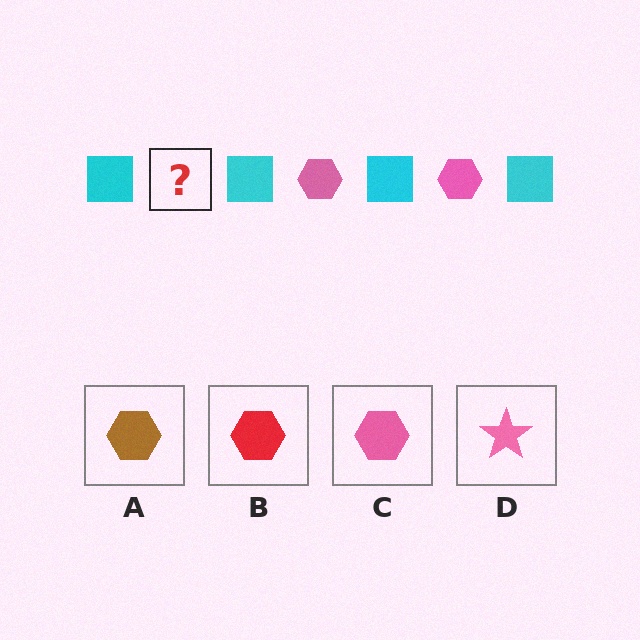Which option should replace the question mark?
Option C.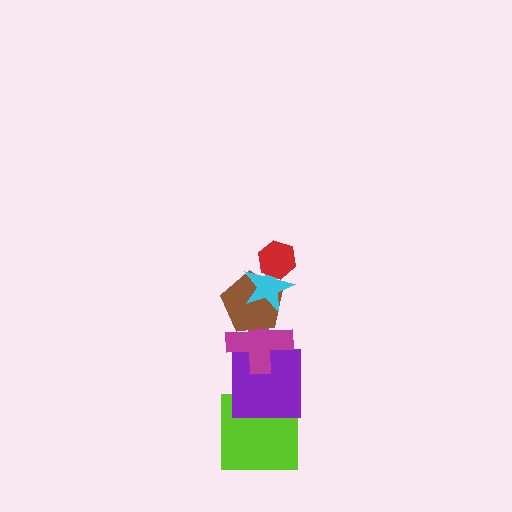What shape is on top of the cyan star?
The red hexagon is on top of the cyan star.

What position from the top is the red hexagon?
The red hexagon is 1st from the top.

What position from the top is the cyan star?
The cyan star is 2nd from the top.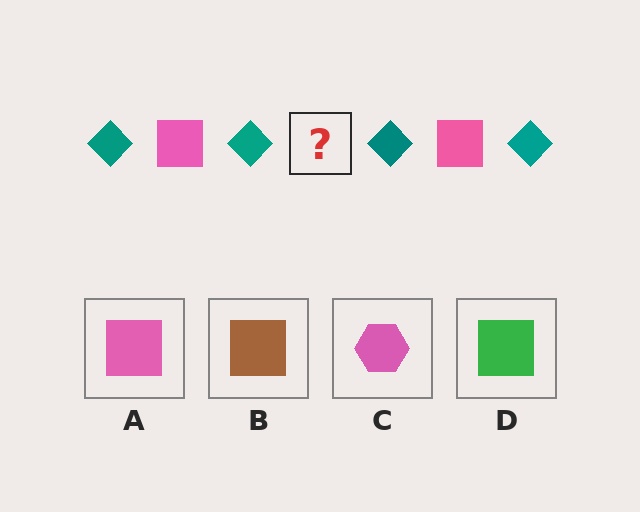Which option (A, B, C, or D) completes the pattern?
A.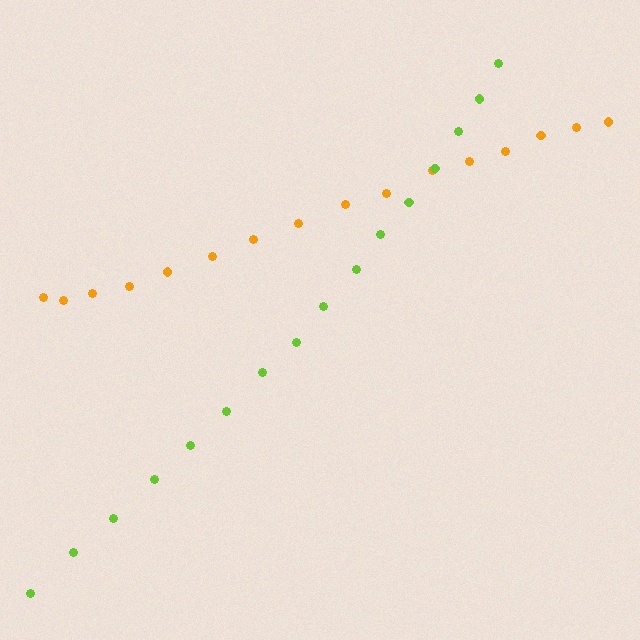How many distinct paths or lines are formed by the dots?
There are 2 distinct paths.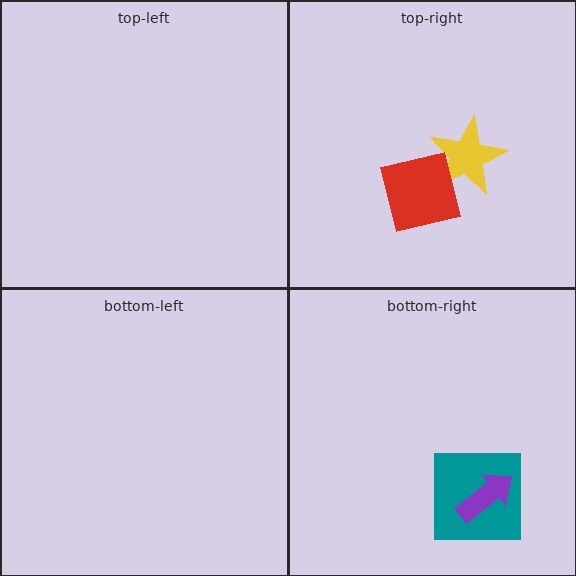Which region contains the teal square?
The bottom-right region.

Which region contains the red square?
The top-right region.